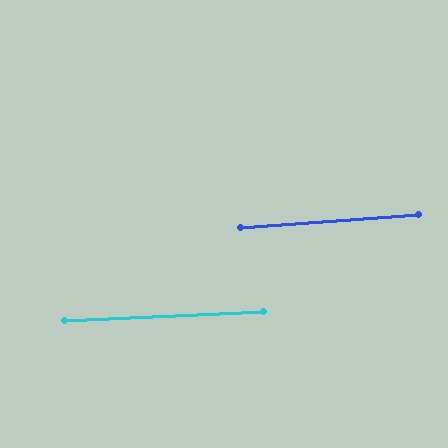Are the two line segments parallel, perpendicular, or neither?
Parallel — their directions differ by only 1.6°.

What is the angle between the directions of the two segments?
Approximately 2 degrees.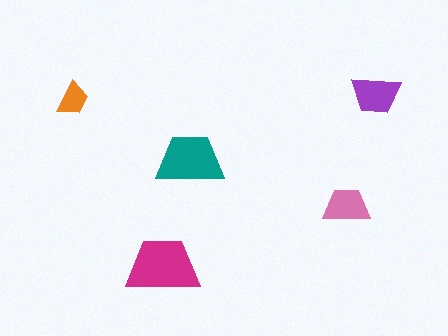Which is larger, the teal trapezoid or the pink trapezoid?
The teal one.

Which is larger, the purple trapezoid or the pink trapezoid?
The purple one.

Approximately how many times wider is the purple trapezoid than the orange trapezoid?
About 1.5 times wider.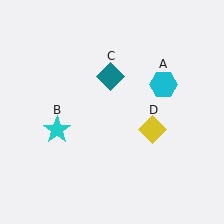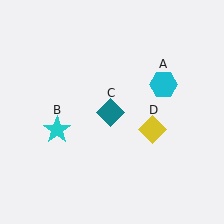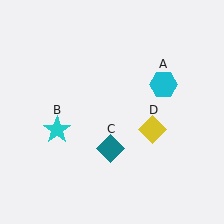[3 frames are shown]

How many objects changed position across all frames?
1 object changed position: teal diamond (object C).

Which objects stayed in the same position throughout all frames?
Cyan hexagon (object A) and cyan star (object B) and yellow diamond (object D) remained stationary.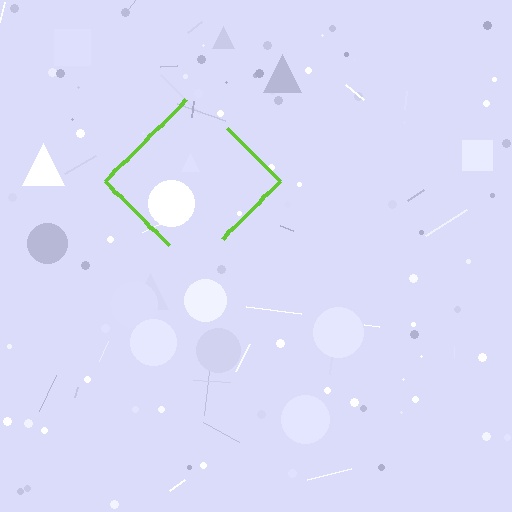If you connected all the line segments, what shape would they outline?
They would outline a diamond.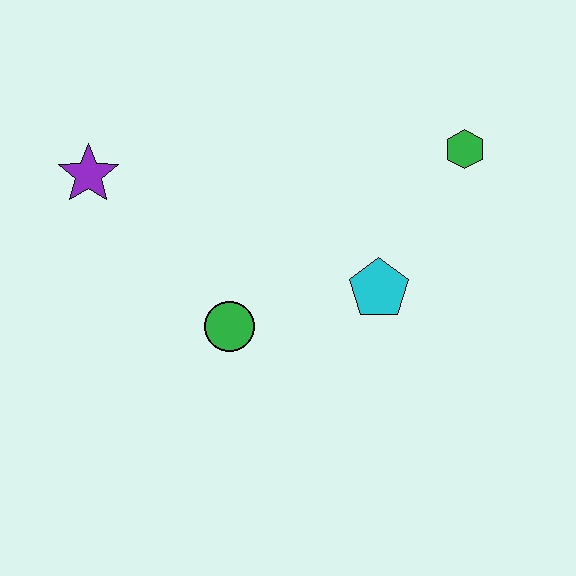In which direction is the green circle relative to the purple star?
The green circle is below the purple star.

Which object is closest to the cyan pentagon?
The green circle is closest to the cyan pentagon.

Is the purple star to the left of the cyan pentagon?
Yes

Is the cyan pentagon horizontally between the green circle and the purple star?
No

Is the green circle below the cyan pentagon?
Yes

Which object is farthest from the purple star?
The green hexagon is farthest from the purple star.